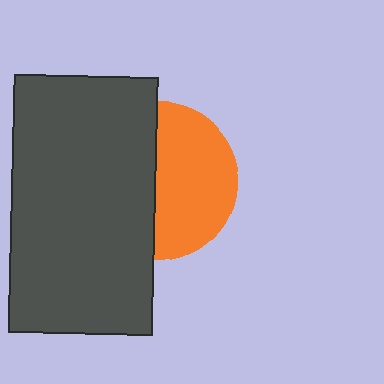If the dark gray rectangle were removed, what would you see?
You would see the complete orange circle.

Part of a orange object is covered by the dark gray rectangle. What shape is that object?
It is a circle.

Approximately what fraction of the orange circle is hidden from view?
Roughly 48% of the orange circle is hidden behind the dark gray rectangle.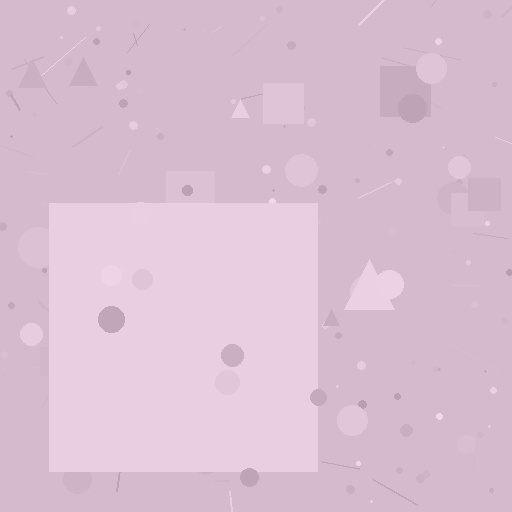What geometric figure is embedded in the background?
A square is embedded in the background.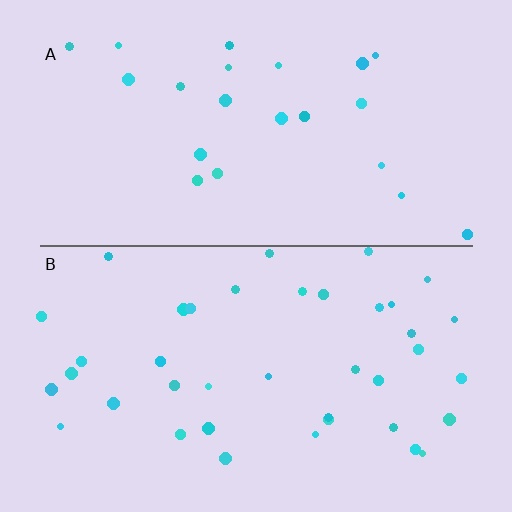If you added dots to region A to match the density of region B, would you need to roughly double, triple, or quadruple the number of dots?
Approximately double.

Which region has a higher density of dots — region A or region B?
B (the bottom).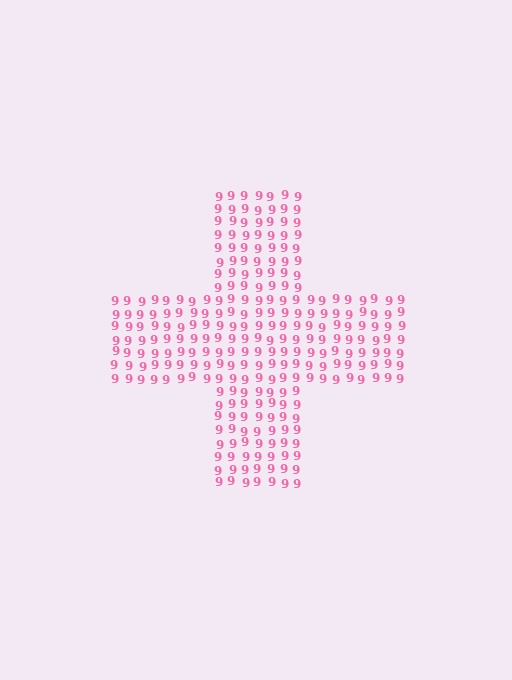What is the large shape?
The large shape is a cross.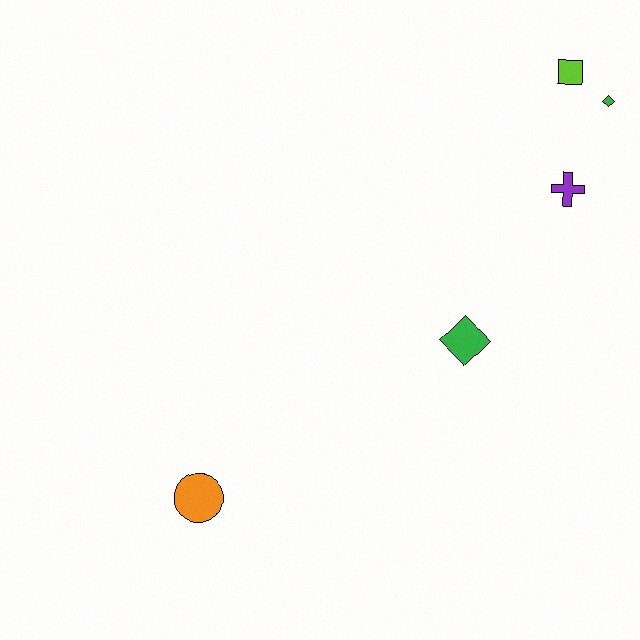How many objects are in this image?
There are 5 objects.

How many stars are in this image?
There are no stars.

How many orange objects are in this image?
There is 1 orange object.